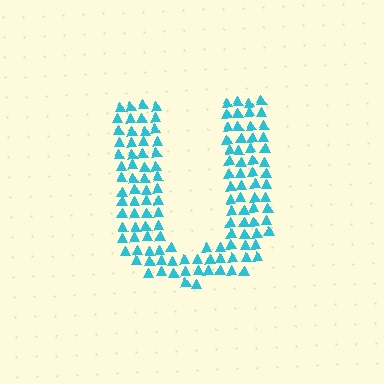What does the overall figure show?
The overall figure shows the letter U.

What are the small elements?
The small elements are triangles.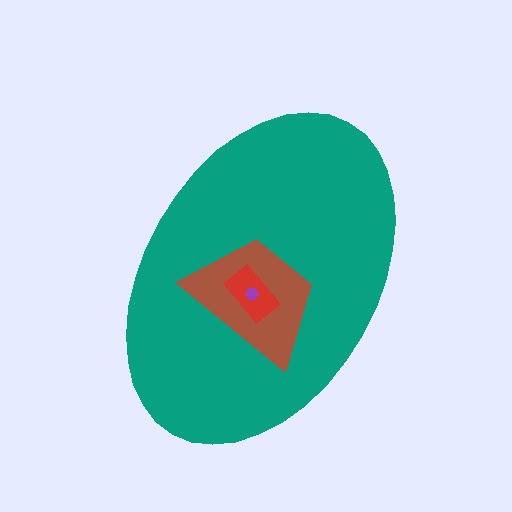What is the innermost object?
The purple hexagon.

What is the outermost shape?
The teal ellipse.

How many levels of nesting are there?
4.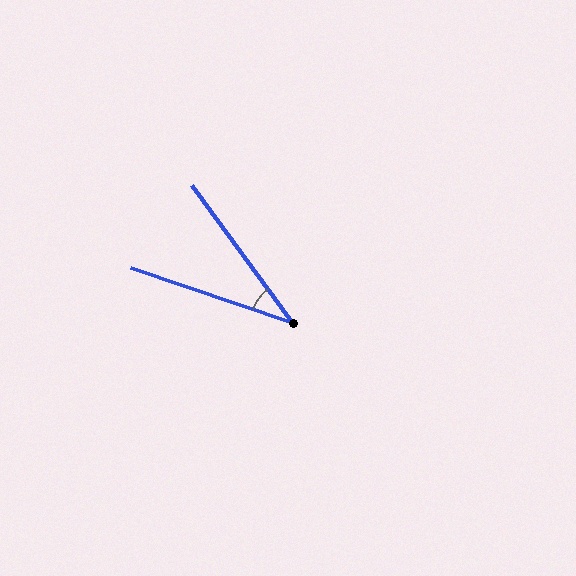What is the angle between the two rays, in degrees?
Approximately 35 degrees.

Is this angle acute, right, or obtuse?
It is acute.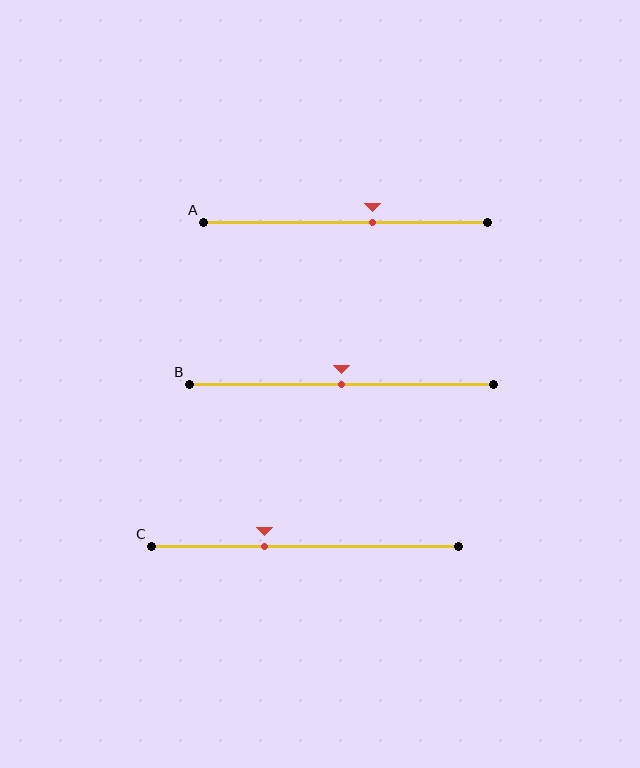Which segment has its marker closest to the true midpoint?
Segment B has its marker closest to the true midpoint.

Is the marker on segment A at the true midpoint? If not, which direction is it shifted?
No, the marker on segment A is shifted to the right by about 9% of the segment length.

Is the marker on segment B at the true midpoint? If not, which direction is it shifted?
Yes, the marker on segment B is at the true midpoint.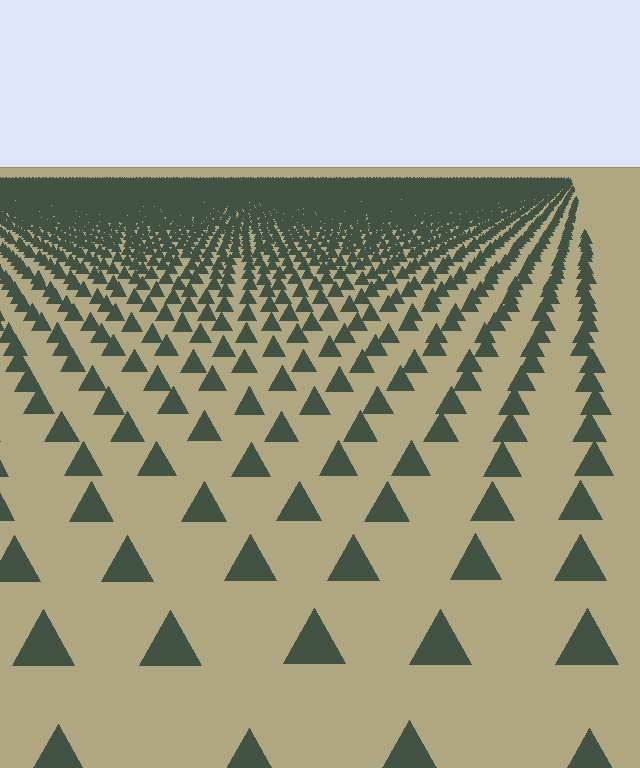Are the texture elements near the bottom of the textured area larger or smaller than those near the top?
Larger. Near the bottom, elements are closer to the viewer and appear at a bigger on-screen size.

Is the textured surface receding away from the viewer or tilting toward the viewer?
The surface is receding away from the viewer. Texture elements get smaller and denser toward the top.